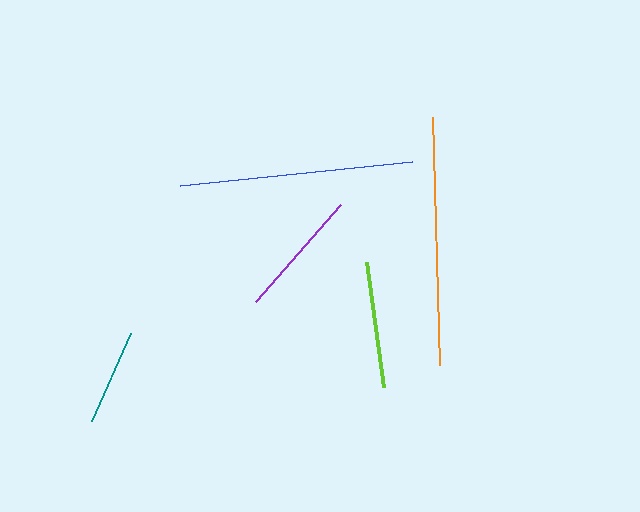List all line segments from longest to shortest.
From longest to shortest: orange, blue, purple, lime, teal.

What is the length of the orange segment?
The orange segment is approximately 248 pixels long.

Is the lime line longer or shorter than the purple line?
The purple line is longer than the lime line.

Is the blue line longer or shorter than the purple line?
The blue line is longer than the purple line.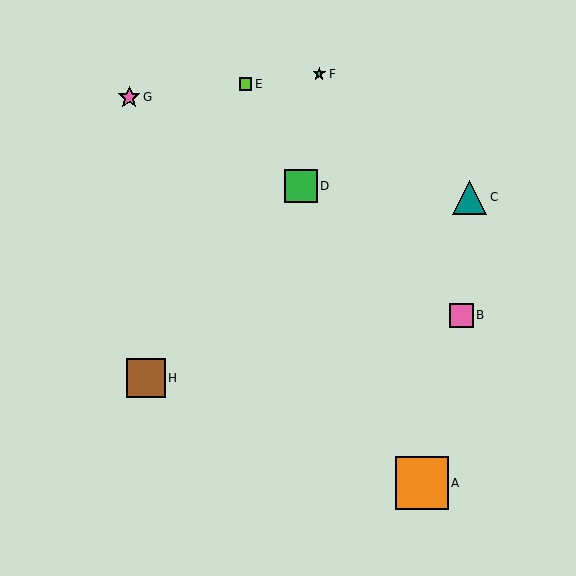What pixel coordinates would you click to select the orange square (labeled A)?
Click at (422, 483) to select the orange square A.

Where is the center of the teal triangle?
The center of the teal triangle is at (470, 197).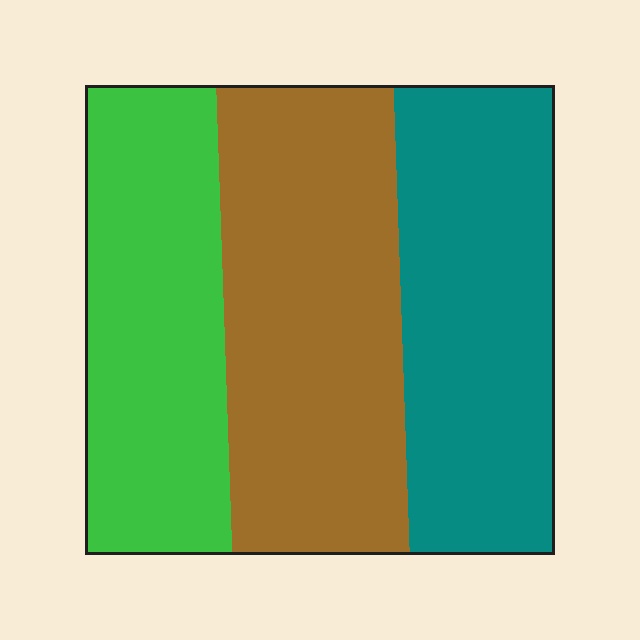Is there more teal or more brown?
Brown.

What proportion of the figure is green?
Green covers 30% of the figure.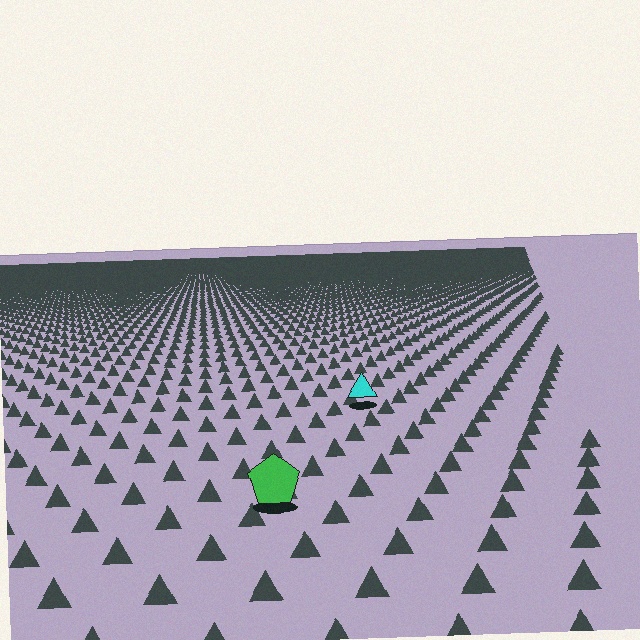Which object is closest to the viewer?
The green pentagon is closest. The texture marks near it are larger and more spread out.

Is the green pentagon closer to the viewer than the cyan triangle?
Yes. The green pentagon is closer — you can tell from the texture gradient: the ground texture is coarser near it.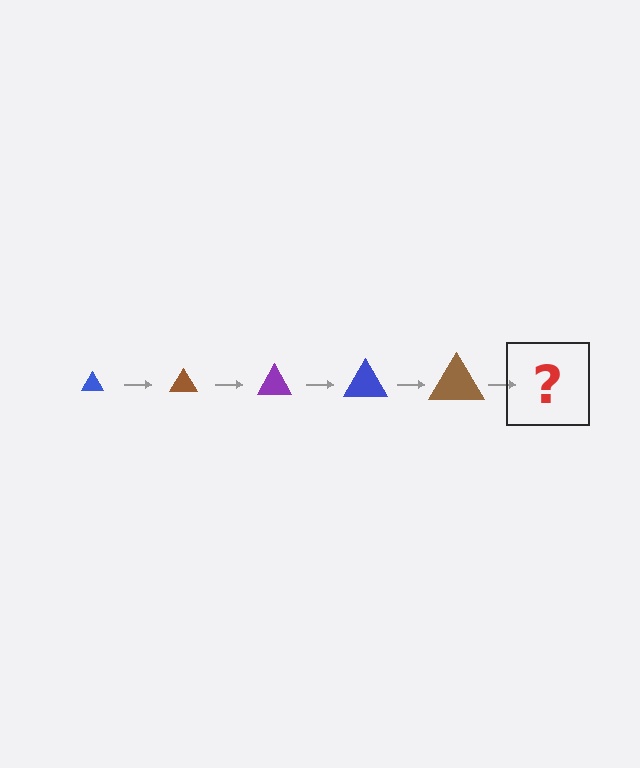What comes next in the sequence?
The next element should be a purple triangle, larger than the previous one.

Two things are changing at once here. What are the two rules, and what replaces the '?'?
The two rules are that the triangle grows larger each step and the color cycles through blue, brown, and purple. The '?' should be a purple triangle, larger than the previous one.